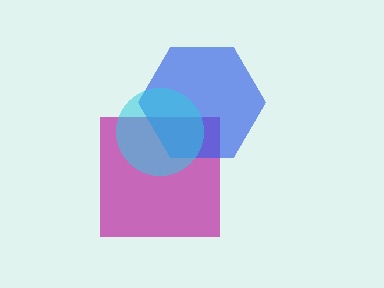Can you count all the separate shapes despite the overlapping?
Yes, there are 3 separate shapes.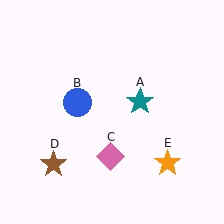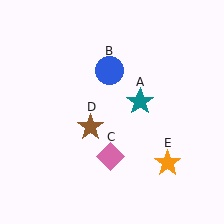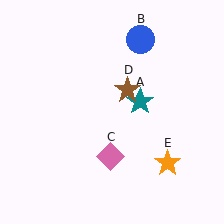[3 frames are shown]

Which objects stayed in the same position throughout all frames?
Teal star (object A) and pink diamond (object C) and orange star (object E) remained stationary.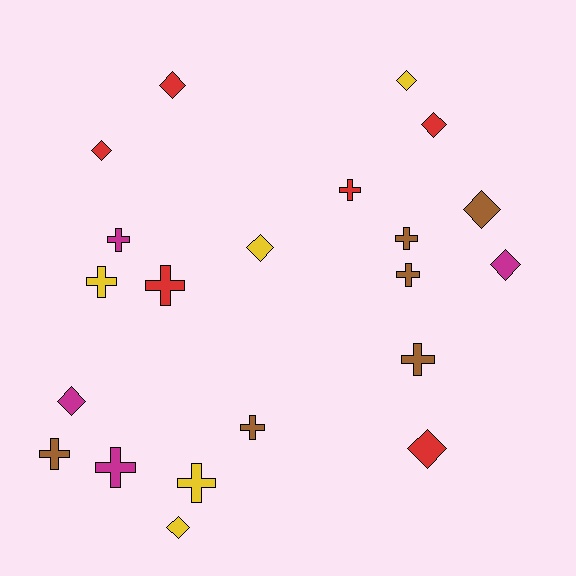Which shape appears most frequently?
Cross, with 11 objects.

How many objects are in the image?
There are 21 objects.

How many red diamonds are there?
There are 4 red diamonds.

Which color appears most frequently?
Brown, with 6 objects.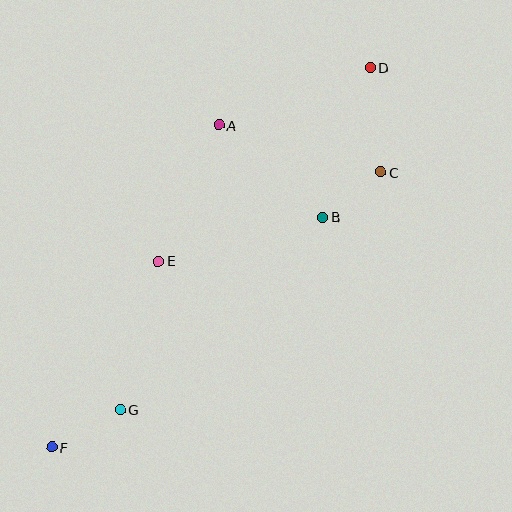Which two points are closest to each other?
Points B and C are closest to each other.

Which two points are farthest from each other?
Points D and F are farthest from each other.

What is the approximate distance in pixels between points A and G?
The distance between A and G is approximately 301 pixels.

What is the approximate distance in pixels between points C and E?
The distance between C and E is approximately 239 pixels.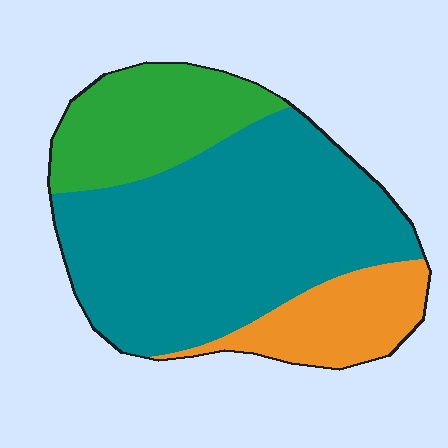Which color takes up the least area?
Orange, at roughly 15%.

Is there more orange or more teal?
Teal.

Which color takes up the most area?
Teal, at roughly 60%.